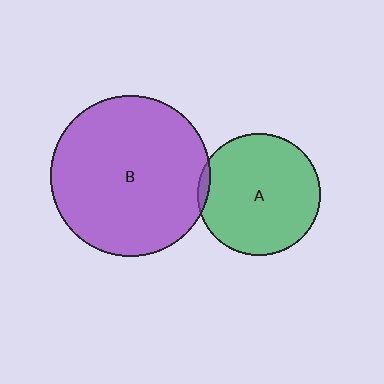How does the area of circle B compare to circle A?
Approximately 1.7 times.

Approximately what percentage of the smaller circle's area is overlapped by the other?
Approximately 5%.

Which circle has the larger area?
Circle B (purple).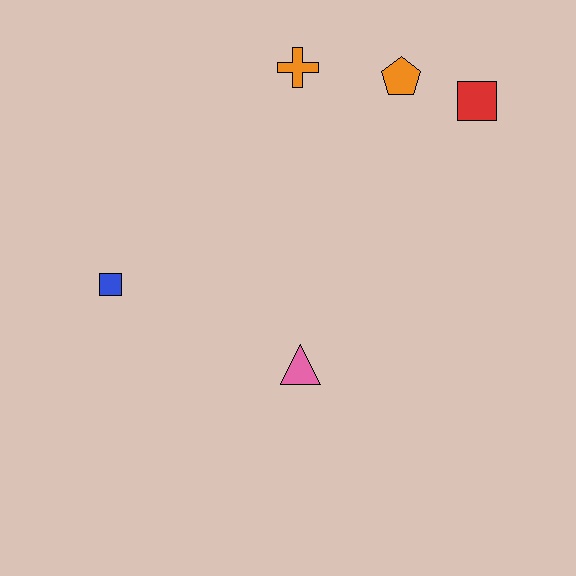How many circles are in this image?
There are no circles.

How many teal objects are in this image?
There are no teal objects.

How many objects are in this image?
There are 5 objects.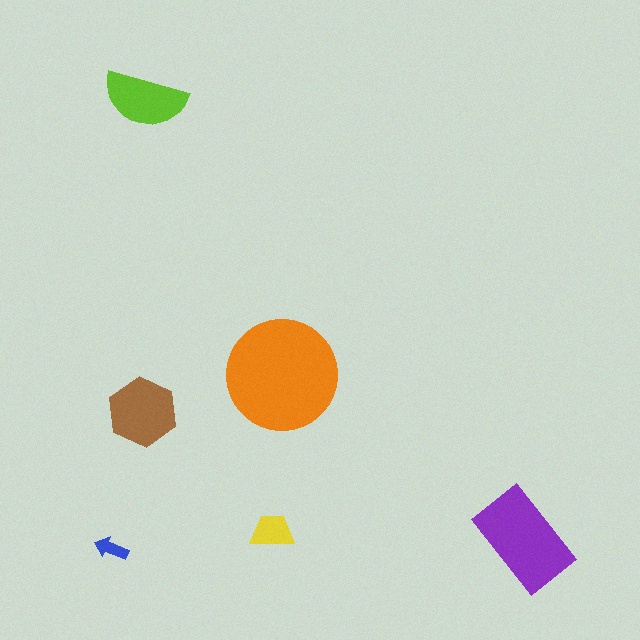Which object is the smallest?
The blue arrow.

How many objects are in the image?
There are 6 objects in the image.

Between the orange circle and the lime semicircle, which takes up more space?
The orange circle.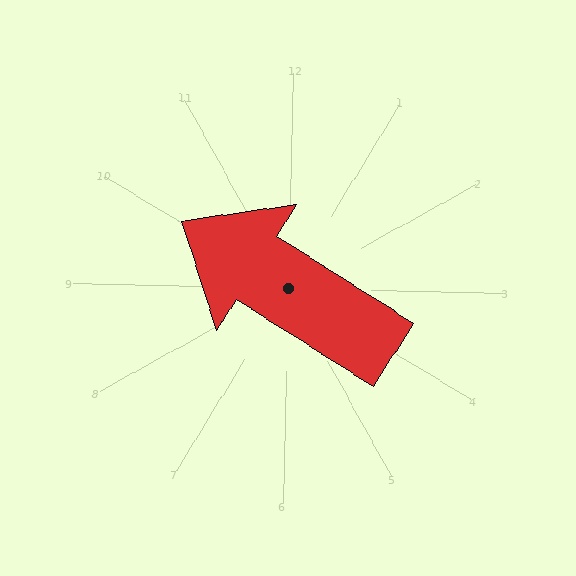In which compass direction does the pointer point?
Northwest.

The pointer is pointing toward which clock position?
Roughly 10 o'clock.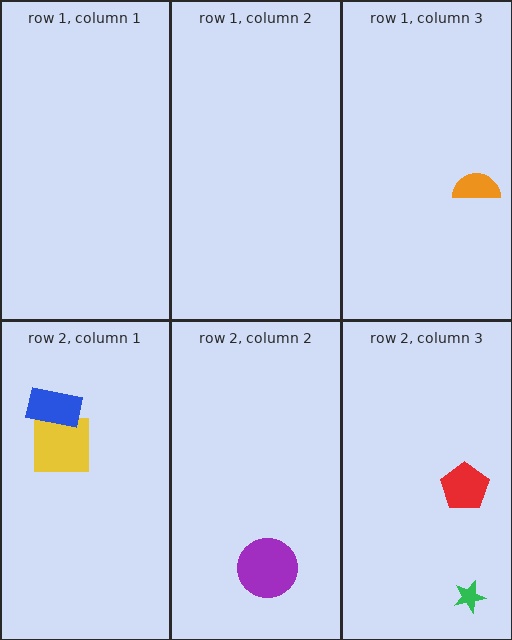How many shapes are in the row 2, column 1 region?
2.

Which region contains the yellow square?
The row 2, column 1 region.